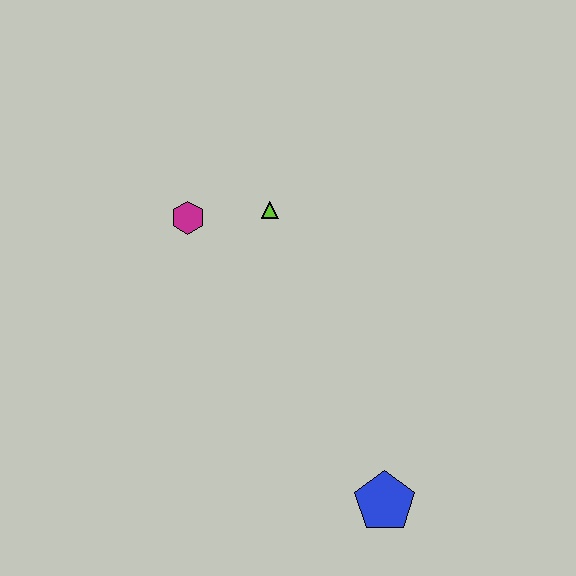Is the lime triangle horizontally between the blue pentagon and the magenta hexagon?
Yes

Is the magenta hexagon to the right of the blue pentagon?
No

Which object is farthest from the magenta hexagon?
The blue pentagon is farthest from the magenta hexagon.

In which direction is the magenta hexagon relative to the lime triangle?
The magenta hexagon is to the left of the lime triangle.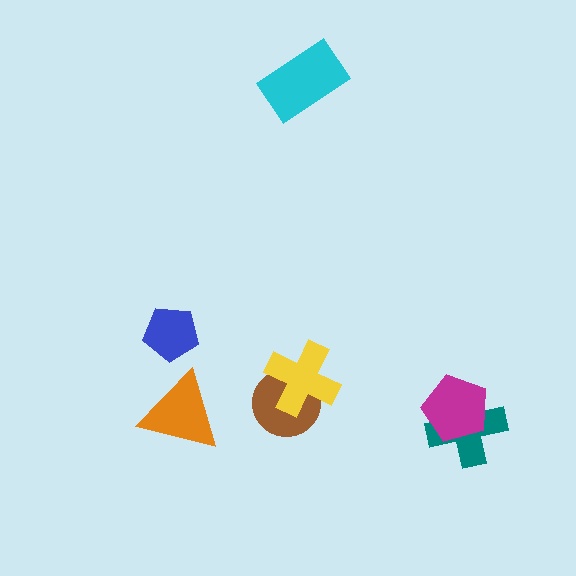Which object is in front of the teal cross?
The magenta pentagon is in front of the teal cross.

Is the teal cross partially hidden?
Yes, it is partially covered by another shape.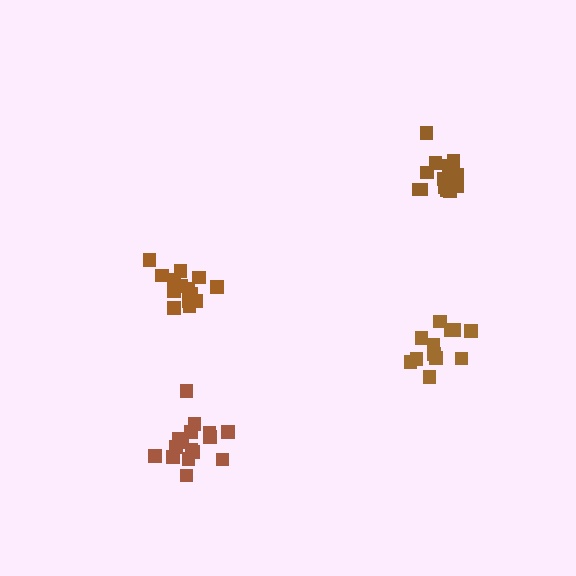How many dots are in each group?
Group 1: 16 dots, Group 2: 13 dots, Group 3: 15 dots, Group 4: 15 dots (59 total).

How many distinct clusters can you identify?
There are 4 distinct clusters.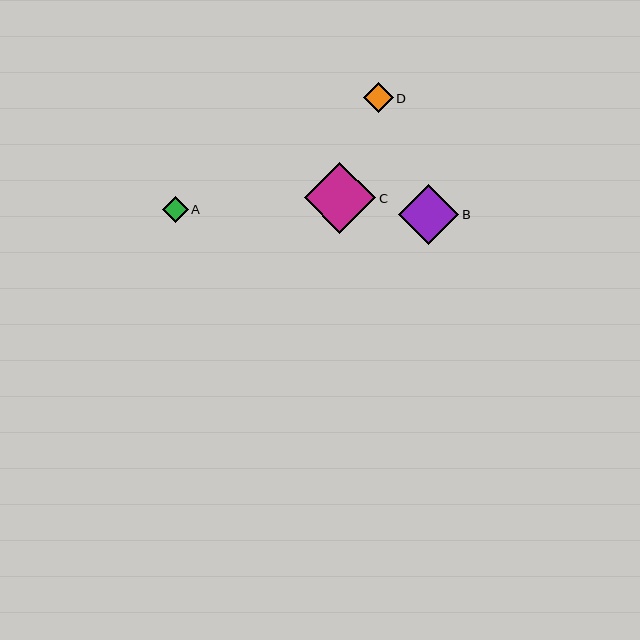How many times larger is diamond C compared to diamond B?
Diamond C is approximately 1.2 times the size of diamond B.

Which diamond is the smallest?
Diamond A is the smallest with a size of approximately 26 pixels.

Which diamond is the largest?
Diamond C is the largest with a size of approximately 72 pixels.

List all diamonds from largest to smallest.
From largest to smallest: C, B, D, A.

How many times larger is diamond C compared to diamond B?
Diamond C is approximately 1.2 times the size of diamond B.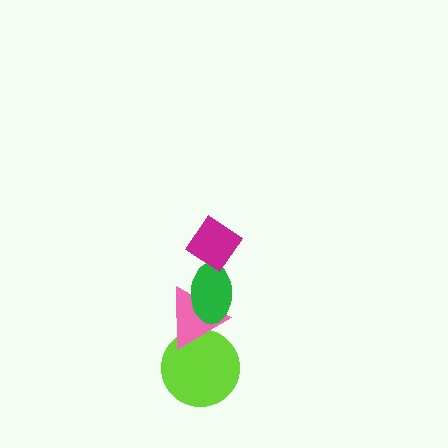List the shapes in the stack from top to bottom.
From top to bottom: the magenta diamond, the green ellipse, the pink triangle, the lime circle.